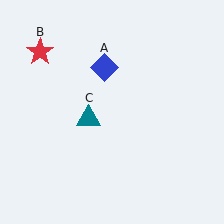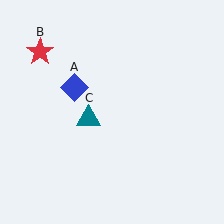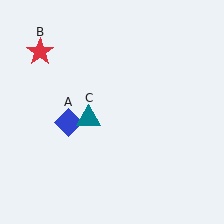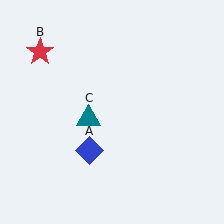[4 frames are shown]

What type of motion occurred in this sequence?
The blue diamond (object A) rotated counterclockwise around the center of the scene.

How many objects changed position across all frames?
1 object changed position: blue diamond (object A).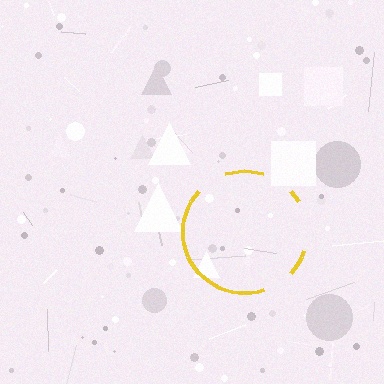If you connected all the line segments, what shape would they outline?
They would outline a circle.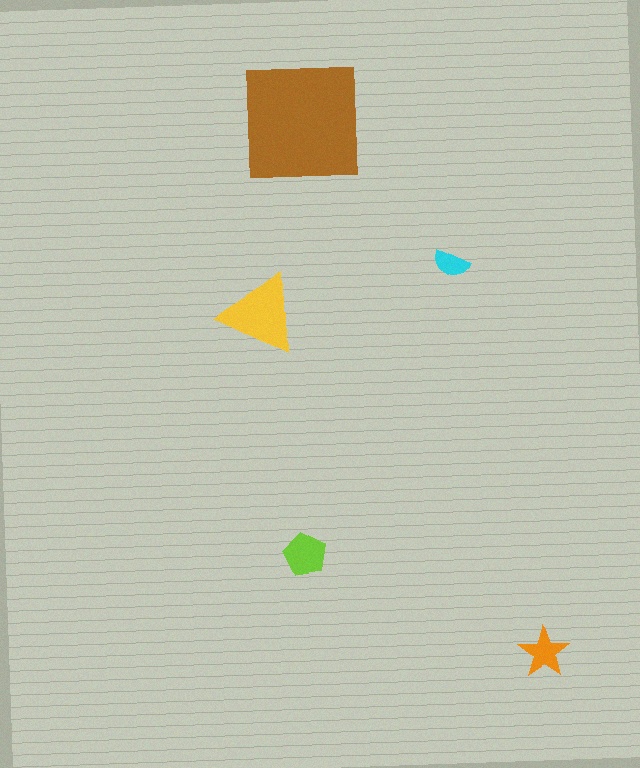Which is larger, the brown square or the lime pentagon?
The brown square.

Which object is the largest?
The brown square.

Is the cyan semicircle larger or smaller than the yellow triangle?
Smaller.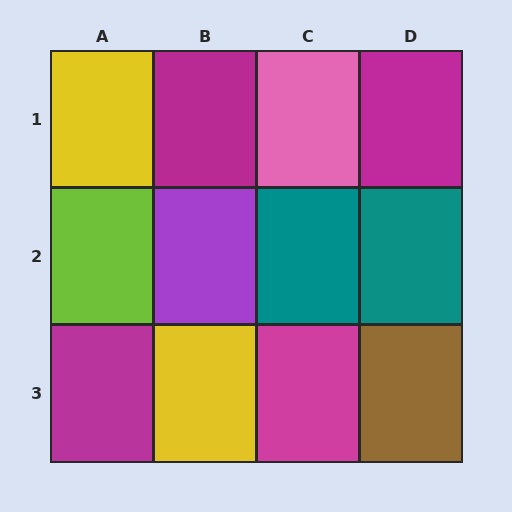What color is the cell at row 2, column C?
Teal.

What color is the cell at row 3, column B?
Yellow.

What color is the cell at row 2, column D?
Teal.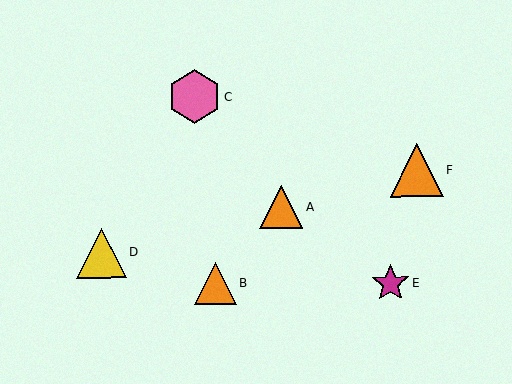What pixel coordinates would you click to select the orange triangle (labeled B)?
Click at (216, 283) to select the orange triangle B.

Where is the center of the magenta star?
The center of the magenta star is at (391, 283).